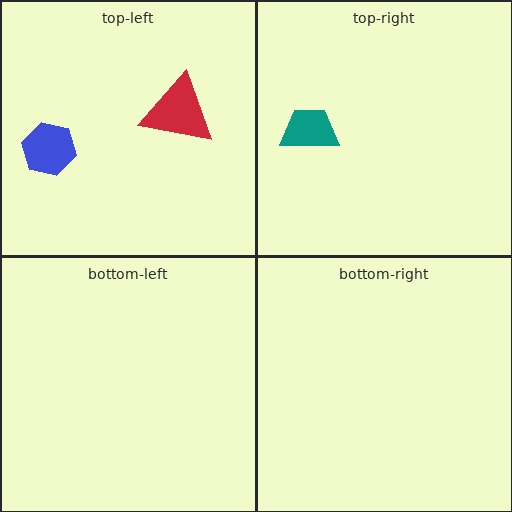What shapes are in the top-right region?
The teal trapezoid.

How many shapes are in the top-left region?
2.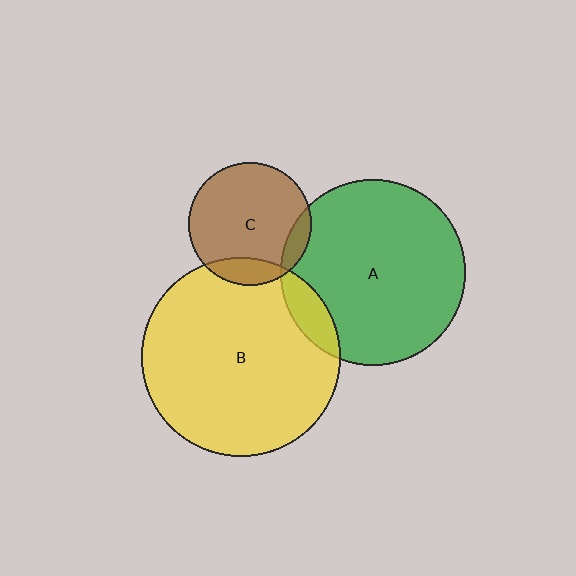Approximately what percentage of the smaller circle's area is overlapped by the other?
Approximately 15%.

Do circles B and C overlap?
Yes.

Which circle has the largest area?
Circle B (yellow).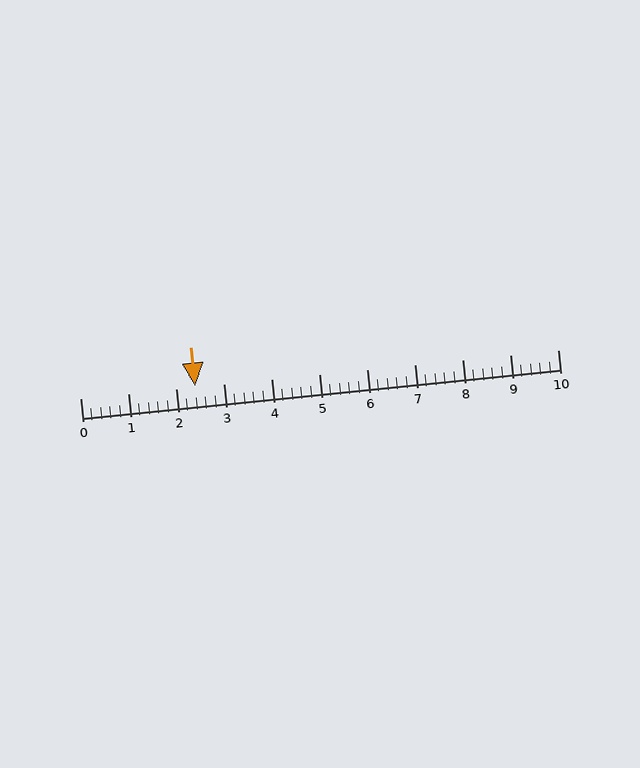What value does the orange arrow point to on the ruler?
The orange arrow points to approximately 2.4.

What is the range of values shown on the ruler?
The ruler shows values from 0 to 10.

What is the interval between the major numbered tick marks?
The major tick marks are spaced 1 units apart.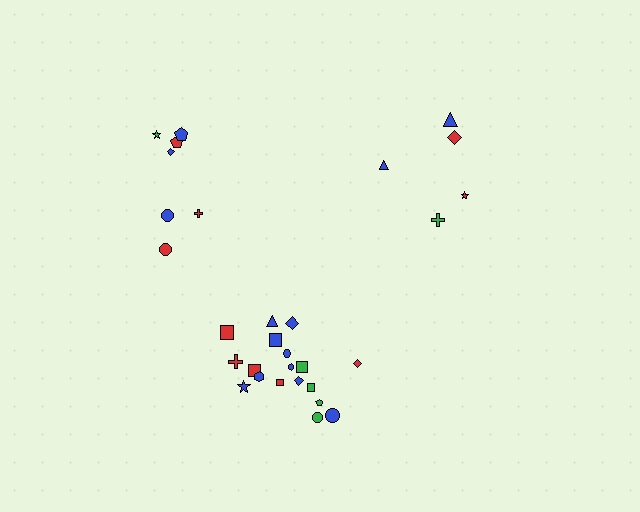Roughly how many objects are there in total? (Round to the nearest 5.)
Roughly 30 objects in total.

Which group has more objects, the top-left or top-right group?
The top-left group.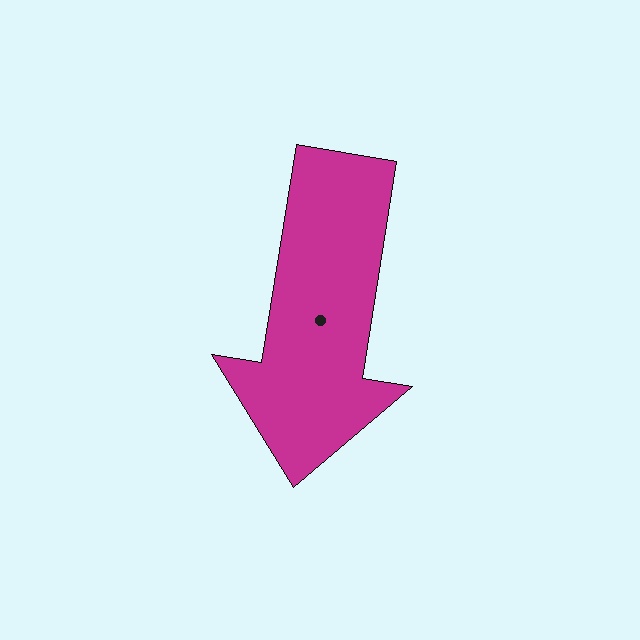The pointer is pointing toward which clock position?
Roughly 6 o'clock.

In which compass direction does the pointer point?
South.